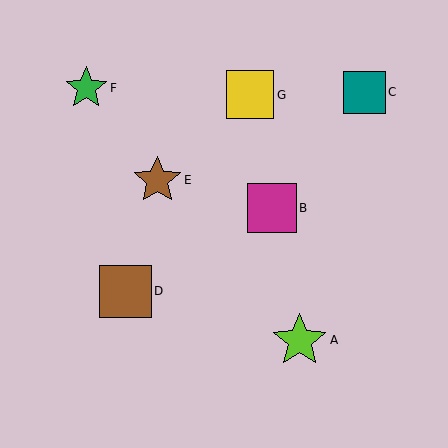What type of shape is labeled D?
Shape D is a brown square.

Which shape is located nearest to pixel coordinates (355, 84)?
The teal square (labeled C) at (364, 92) is nearest to that location.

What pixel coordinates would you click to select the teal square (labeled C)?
Click at (364, 92) to select the teal square C.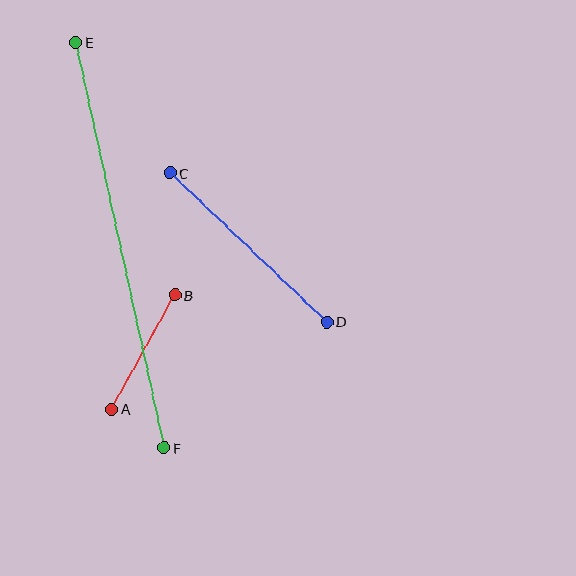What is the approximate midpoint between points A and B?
The midpoint is at approximately (143, 352) pixels.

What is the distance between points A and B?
The distance is approximately 130 pixels.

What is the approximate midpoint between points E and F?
The midpoint is at approximately (120, 245) pixels.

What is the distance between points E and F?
The distance is approximately 415 pixels.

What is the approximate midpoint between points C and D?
The midpoint is at approximately (248, 247) pixels.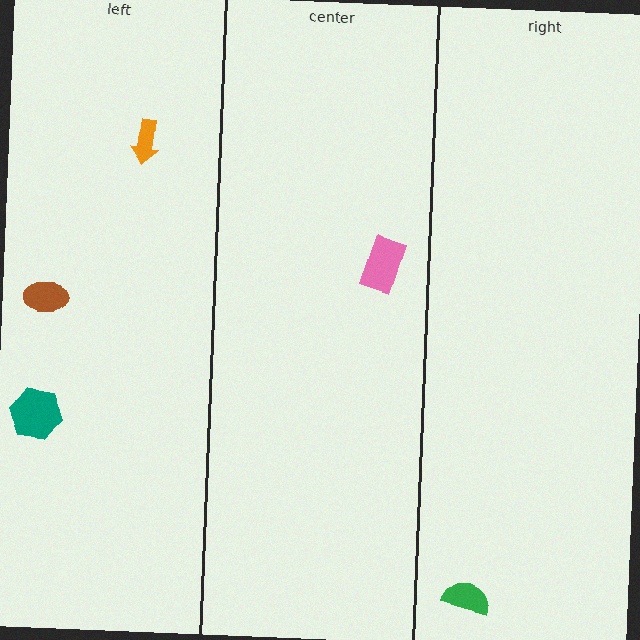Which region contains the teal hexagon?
The left region.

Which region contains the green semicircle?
The right region.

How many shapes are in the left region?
3.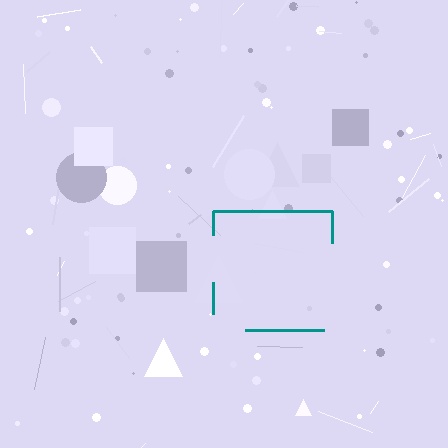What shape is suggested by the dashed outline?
The dashed outline suggests a square.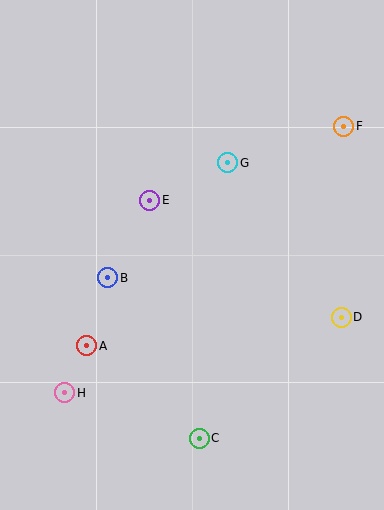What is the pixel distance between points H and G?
The distance between H and G is 282 pixels.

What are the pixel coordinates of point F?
Point F is at (344, 126).